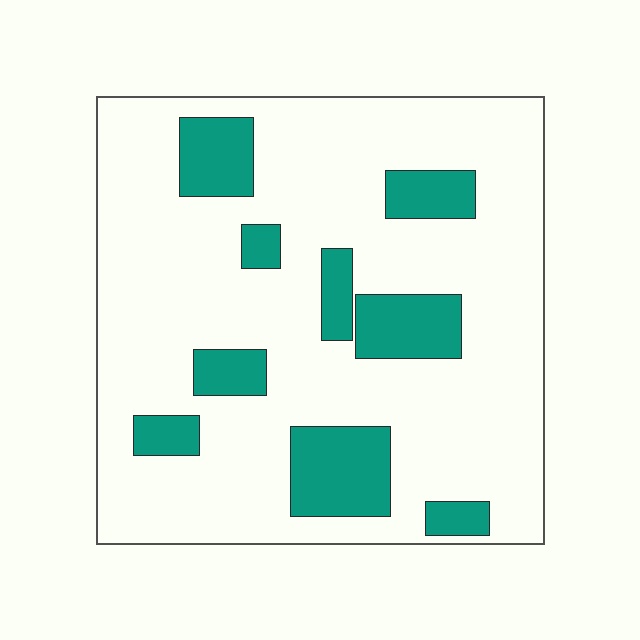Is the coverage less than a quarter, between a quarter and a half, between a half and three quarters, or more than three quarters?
Less than a quarter.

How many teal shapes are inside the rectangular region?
9.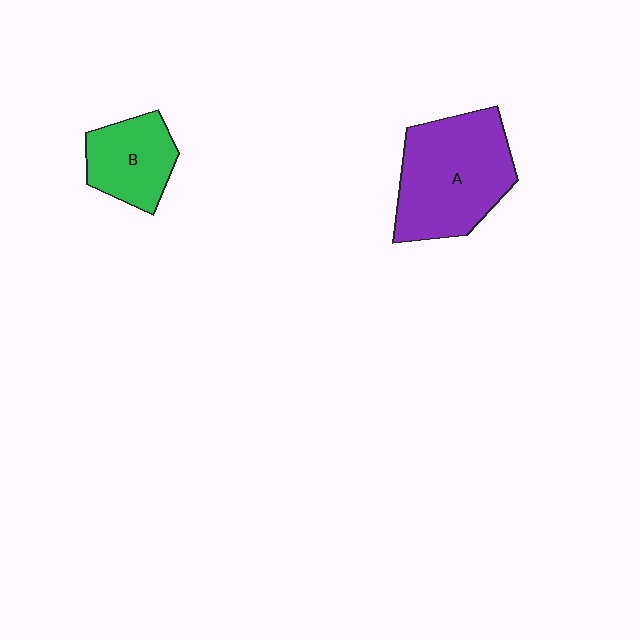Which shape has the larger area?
Shape A (purple).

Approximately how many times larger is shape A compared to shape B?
Approximately 1.8 times.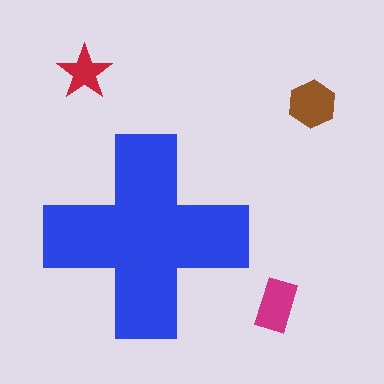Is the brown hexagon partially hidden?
No, the brown hexagon is fully visible.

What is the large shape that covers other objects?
A blue cross.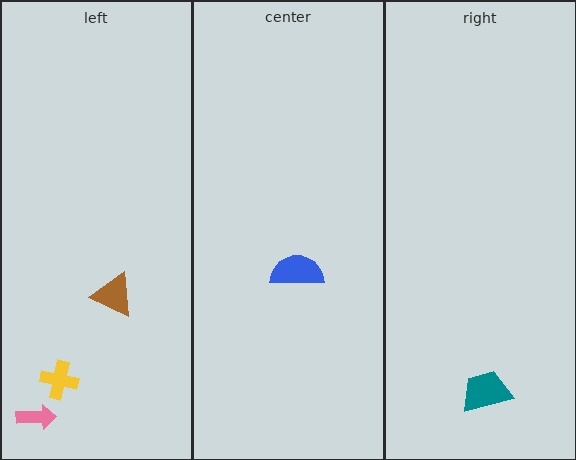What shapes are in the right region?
The teal trapezoid.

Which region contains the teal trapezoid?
The right region.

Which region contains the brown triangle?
The left region.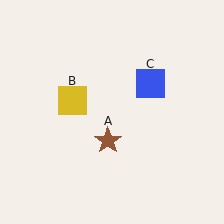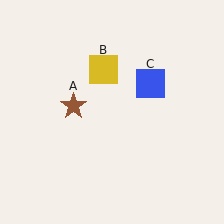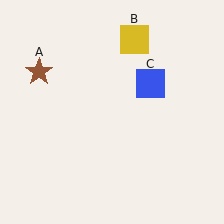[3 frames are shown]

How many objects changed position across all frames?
2 objects changed position: brown star (object A), yellow square (object B).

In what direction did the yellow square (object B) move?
The yellow square (object B) moved up and to the right.